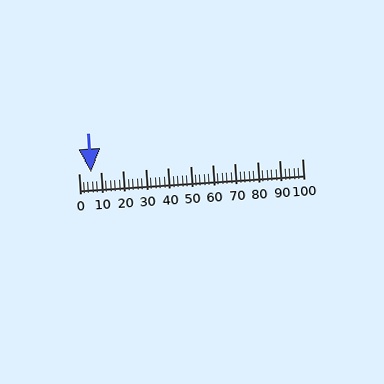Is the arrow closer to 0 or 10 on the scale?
The arrow is closer to 10.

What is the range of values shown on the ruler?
The ruler shows values from 0 to 100.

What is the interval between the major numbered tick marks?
The major tick marks are spaced 10 units apart.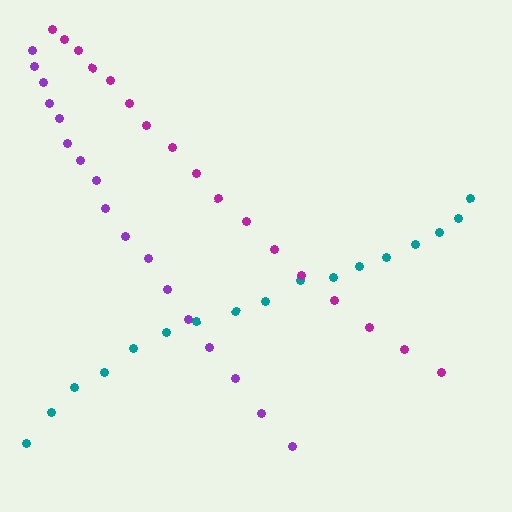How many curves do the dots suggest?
There are 3 distinct paths.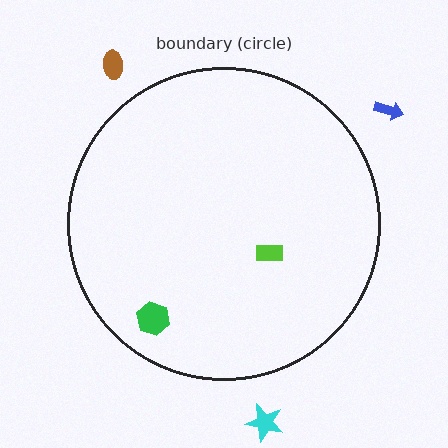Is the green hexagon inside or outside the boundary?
Inside.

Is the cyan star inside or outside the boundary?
Outside.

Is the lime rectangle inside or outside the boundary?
Inside.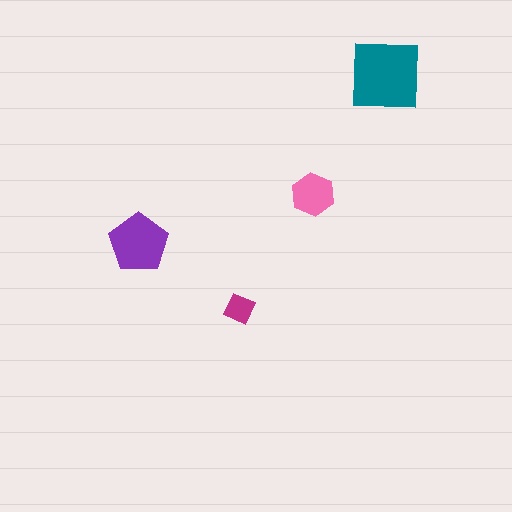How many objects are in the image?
There are 4 objects in the image.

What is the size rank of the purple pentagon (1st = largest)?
2nd.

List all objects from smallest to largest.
The magenta diamond, the pink hexagon, the purple pentagon, the teal square.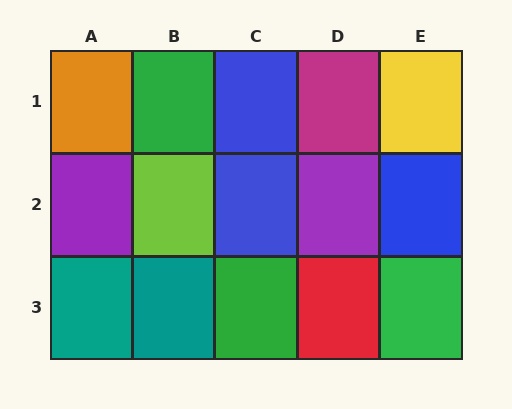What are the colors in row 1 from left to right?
Orange, green, blue, magenta, yellow.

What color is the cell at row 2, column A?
Purple.